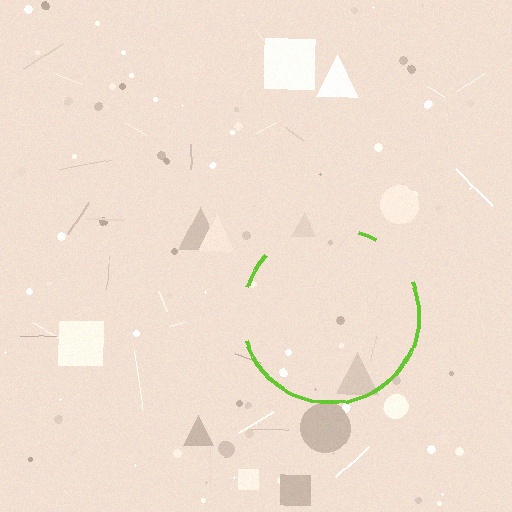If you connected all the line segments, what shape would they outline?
They would outline a circle.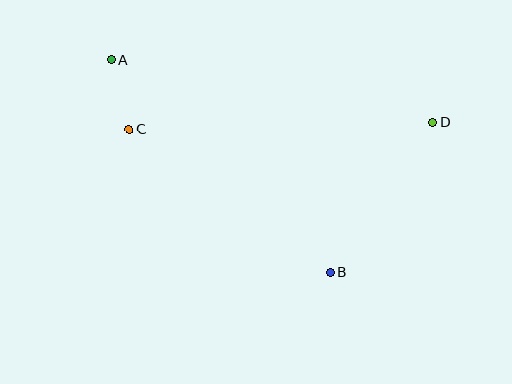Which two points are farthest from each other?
Points A and D are farthest from each other.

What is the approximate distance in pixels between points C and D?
The distance between C and D is approximately 304 pixels.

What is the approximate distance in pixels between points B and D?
The distance between B and D is approximately 182 pixels.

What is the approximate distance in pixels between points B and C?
The distance between B and C is approximately 247 pixels.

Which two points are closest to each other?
Points A and C are closest to each other.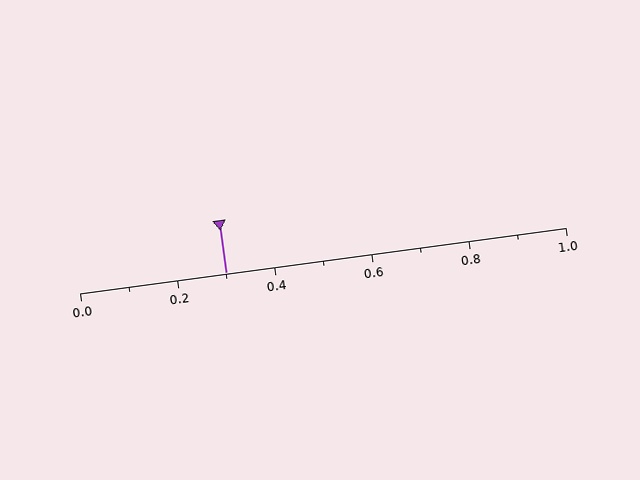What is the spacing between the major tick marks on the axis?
The major ticks are spaced 0.2 apart.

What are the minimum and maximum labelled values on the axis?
The axis runs from 0.0 to 1.0.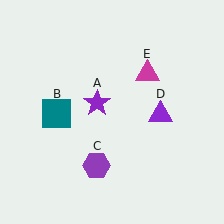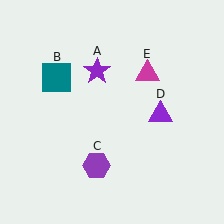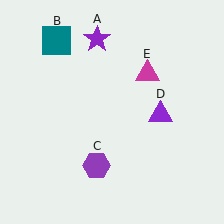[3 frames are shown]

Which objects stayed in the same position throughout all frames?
Purple hexagon (object C) and purple triangle (object D) and magenta triangle (object E) remained stationary.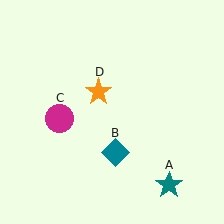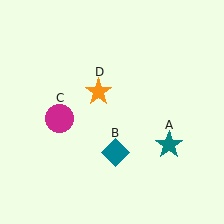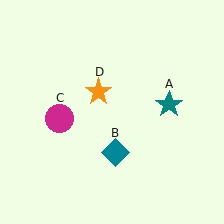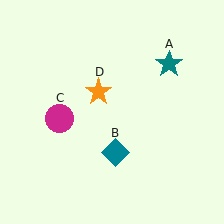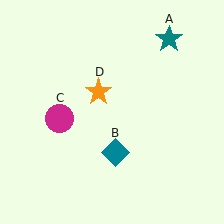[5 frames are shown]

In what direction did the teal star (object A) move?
The teal star (object A) moved up.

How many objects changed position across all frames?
1 object changed position: teal star (object A).